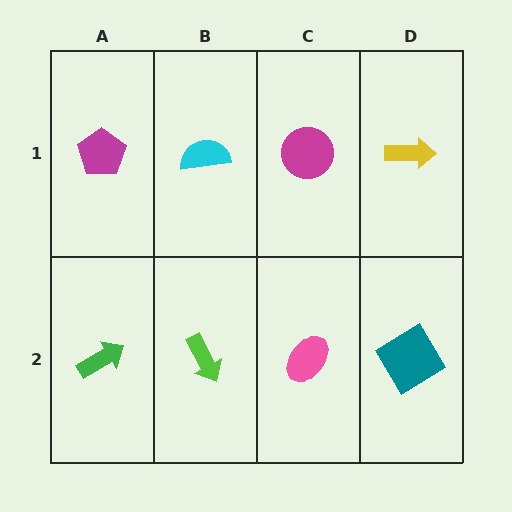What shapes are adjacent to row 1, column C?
A pink ellipse (row 2, column C), a cyan semicircle (row 1, column B), a yellow arrow (row 1, column D).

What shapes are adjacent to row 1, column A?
A green arrow (row 2, column A), a cyan semicircle (row 1, column B).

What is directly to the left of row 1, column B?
A magenta pentagon.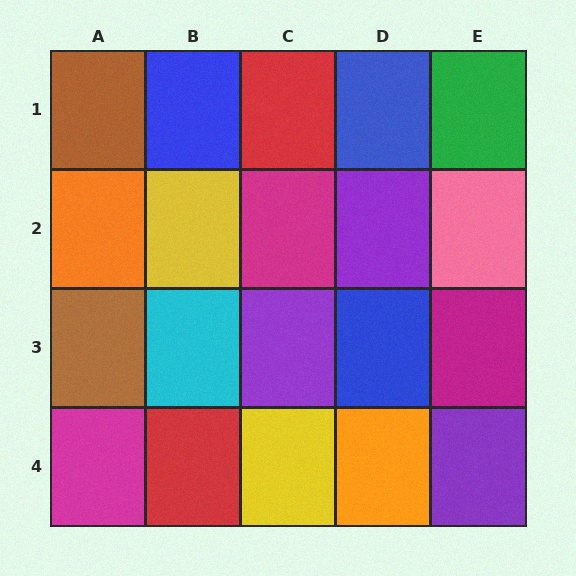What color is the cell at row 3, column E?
Magenta.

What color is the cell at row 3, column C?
Purple.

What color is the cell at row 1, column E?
Green.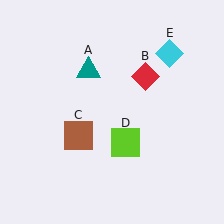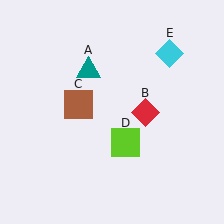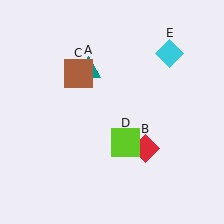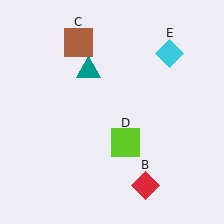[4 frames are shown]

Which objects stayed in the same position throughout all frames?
Teal triangle (object A) and lime square (object D) and cyan diamond (object E) remained stationary.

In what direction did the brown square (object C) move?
The brown square (object C) moved up.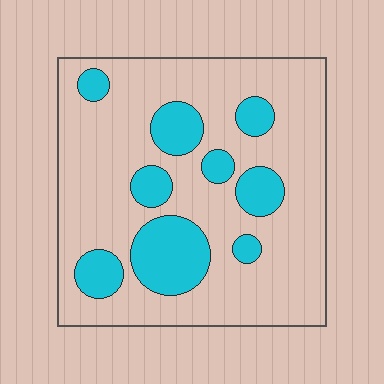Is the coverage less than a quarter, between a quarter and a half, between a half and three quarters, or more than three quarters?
Less than a quarter.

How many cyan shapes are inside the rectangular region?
9.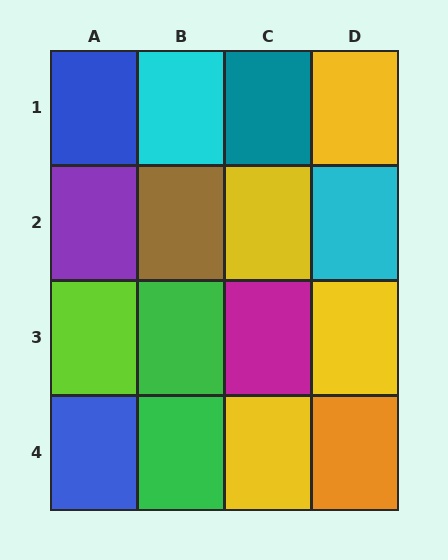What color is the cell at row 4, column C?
Yellow.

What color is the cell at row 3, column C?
Magenta.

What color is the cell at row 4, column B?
Green.